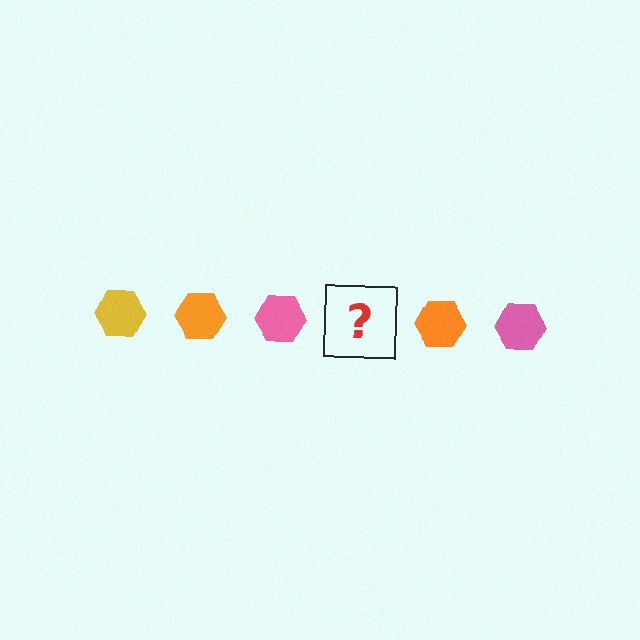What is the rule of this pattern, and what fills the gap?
The rule is that the pattern cycles through yellow, orange, pink hexagons. The gap should be filled with a yellow hexagon.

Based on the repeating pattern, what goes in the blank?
The blank should be a yellow hexagon.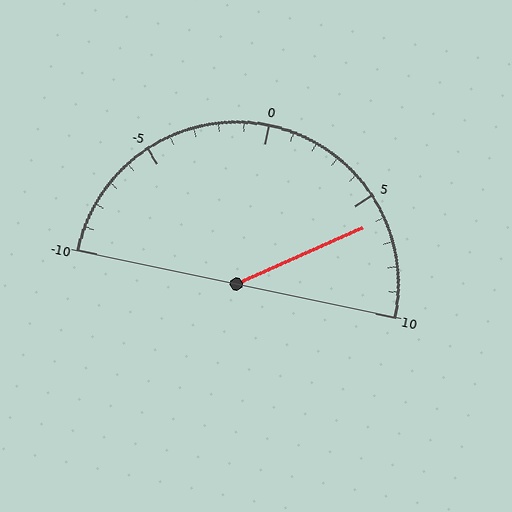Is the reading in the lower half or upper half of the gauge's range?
The reading is in the upper half of the range (-10 to 10).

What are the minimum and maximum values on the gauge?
The gauge ranges from -10 to 10.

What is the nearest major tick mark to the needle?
The nearest major tick mark is 5.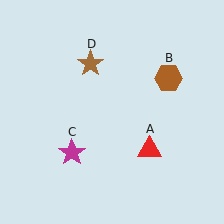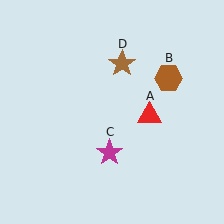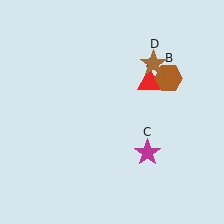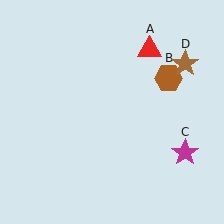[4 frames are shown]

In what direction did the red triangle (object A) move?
The red triangle (object A) moved up.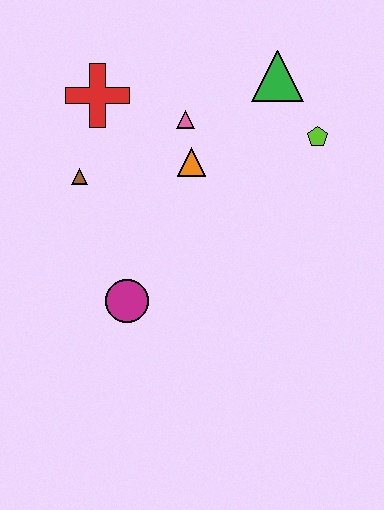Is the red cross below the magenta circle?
No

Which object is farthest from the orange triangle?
The magenta circle is farthest from the orange triangle.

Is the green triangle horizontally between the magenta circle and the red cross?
No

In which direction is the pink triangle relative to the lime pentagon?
The pink triangle is to the left of the lime pentagon.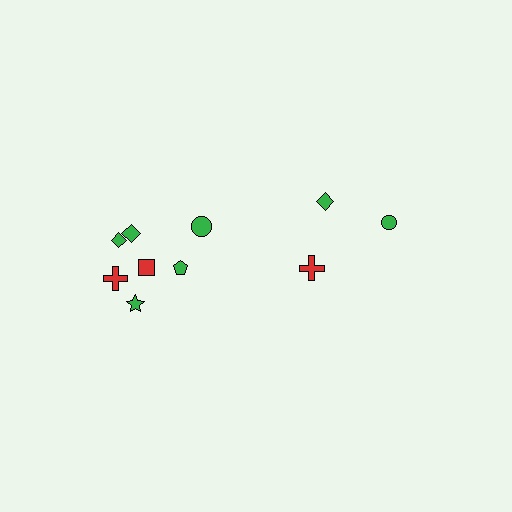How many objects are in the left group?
There are 7 objects.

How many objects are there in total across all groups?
There are 10 objects.